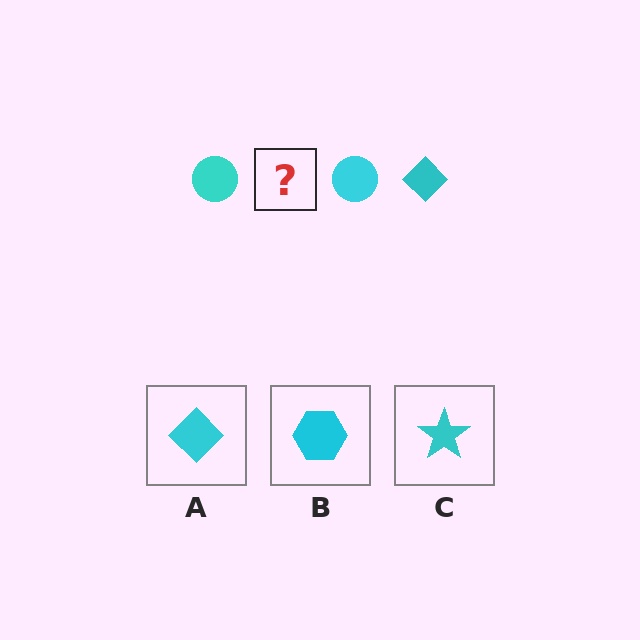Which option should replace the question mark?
Option A.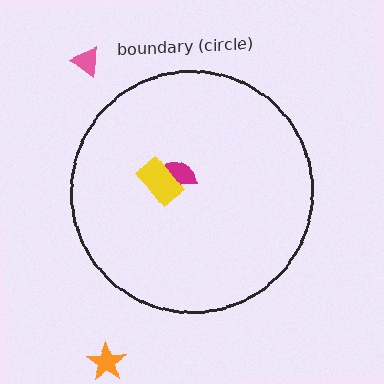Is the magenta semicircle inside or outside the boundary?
Inside.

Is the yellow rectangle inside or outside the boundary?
Inside.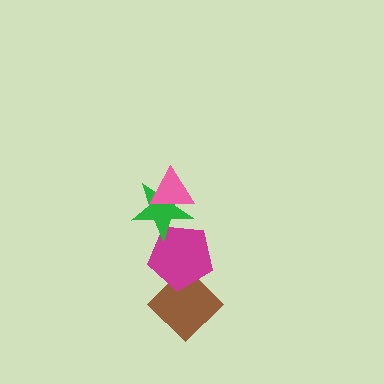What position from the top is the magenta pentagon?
The magenta pentagon is 3rd from the top.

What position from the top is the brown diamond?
The brown diamond is 4th from the top.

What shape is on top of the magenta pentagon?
The green star is on top of the magenta pentagon.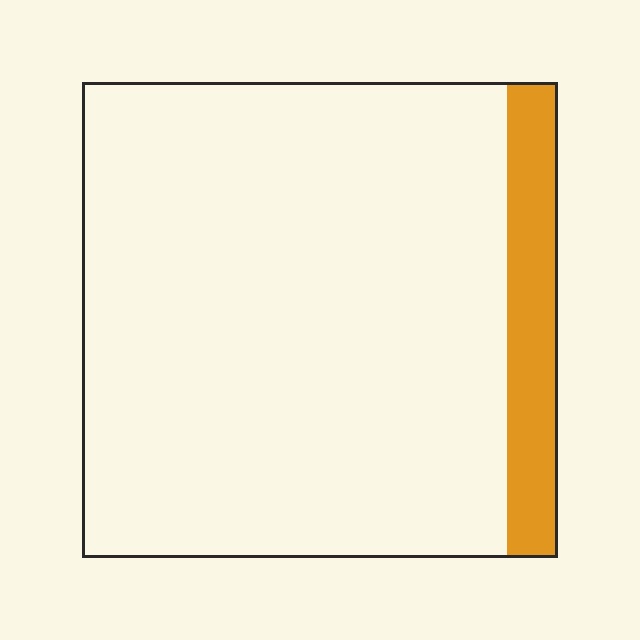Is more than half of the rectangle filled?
No.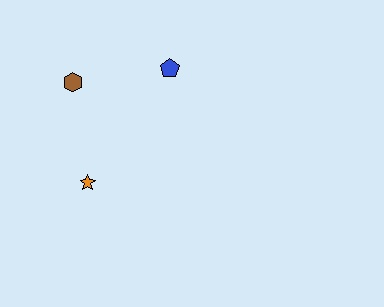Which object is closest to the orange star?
The brown hexagon is closest to the orange star.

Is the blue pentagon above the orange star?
Yes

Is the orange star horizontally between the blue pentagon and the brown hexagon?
Yes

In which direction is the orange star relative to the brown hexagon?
The orange star is below the brown hexagon.